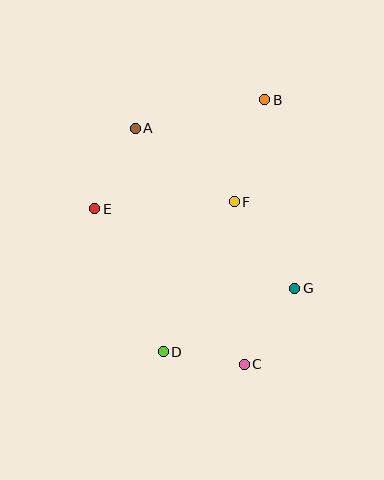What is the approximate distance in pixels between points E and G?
The distance between E and G is approximately 215 pixels.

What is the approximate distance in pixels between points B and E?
The distance between B and E is approximately 202 pixels.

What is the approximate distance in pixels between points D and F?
The distance between D and F is approximately 166 pixels.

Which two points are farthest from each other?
Points B and D are farthest from each other.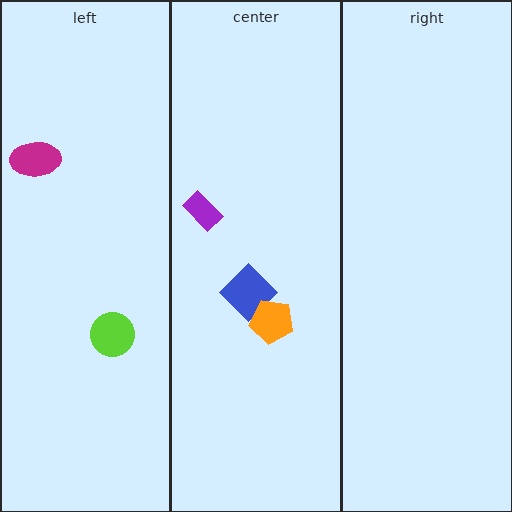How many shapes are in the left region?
2.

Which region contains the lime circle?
The left region.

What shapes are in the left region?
The magenta ellipse, the lime circle.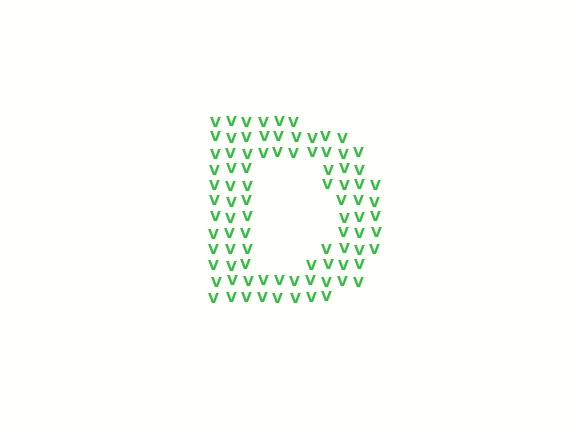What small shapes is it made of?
It is made of small letter V's.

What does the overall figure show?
The overall figure shows the letter D.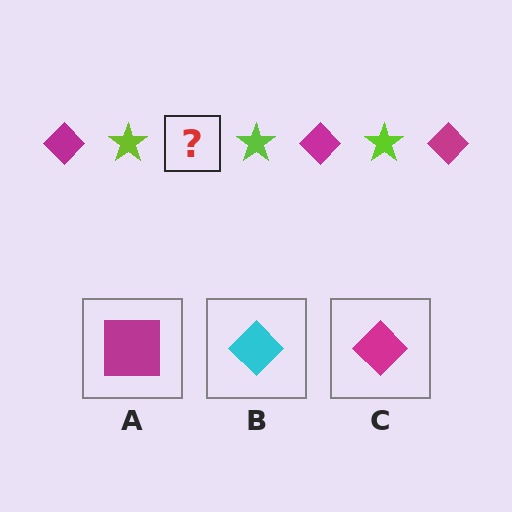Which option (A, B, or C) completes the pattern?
C.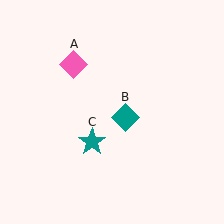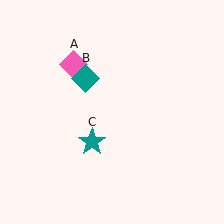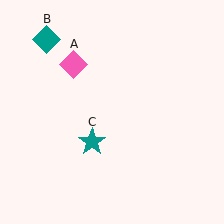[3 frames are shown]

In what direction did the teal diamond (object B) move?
The teal diamond (object B) moved up and to the left.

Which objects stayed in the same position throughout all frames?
Pink diamond (object A) and teal star (object C) remained stationary.